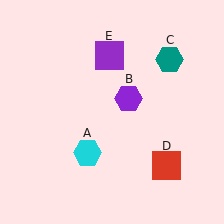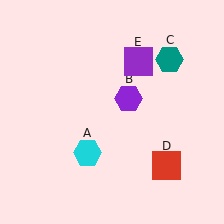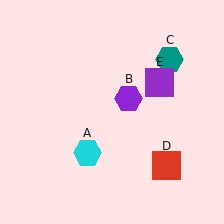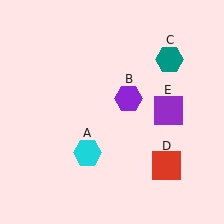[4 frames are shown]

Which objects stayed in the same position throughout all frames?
Cyan hexagon (object A) and purple hexagon (object B) and teal hexagon (object C) and red square (object D) remained stationary.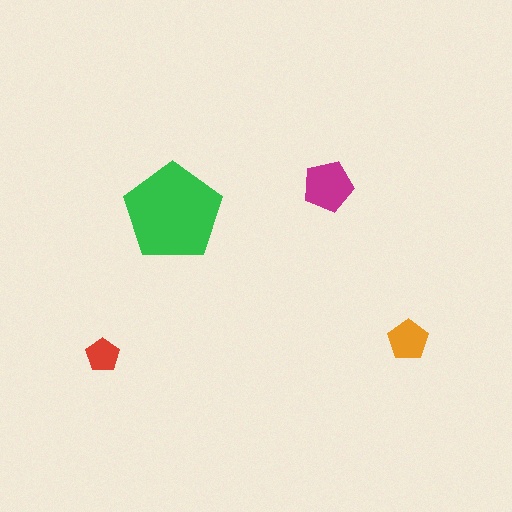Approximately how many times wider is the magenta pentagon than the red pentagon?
About 1.5 times wider.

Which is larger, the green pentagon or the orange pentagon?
The green one.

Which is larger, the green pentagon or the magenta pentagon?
The green one.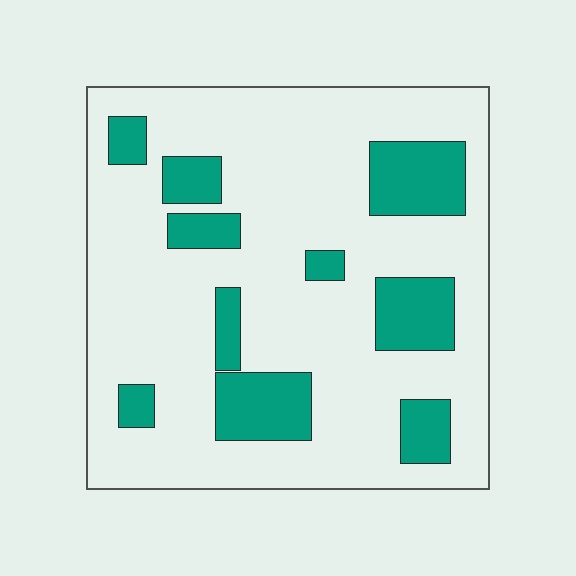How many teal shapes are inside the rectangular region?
10.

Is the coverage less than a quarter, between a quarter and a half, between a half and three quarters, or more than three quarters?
Less than a quarter.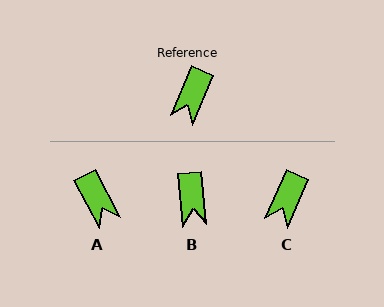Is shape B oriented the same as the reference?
No, it is off by about 29 degrees.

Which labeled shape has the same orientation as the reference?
C.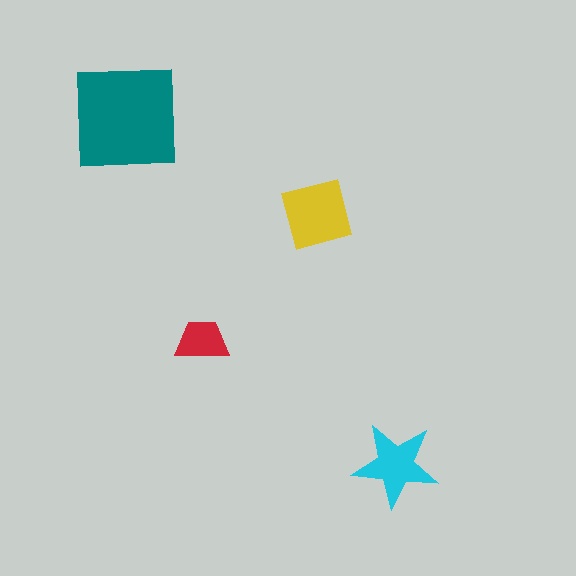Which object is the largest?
The teal square.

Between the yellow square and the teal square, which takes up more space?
The teal square.